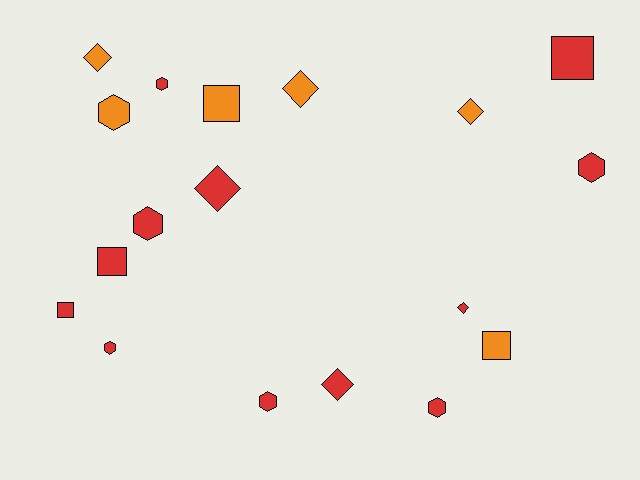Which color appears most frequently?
Red, with 12 objects.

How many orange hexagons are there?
There is 1 orange hexagon.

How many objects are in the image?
There are 18 objects.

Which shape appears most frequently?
Hexagon, with 7 objects.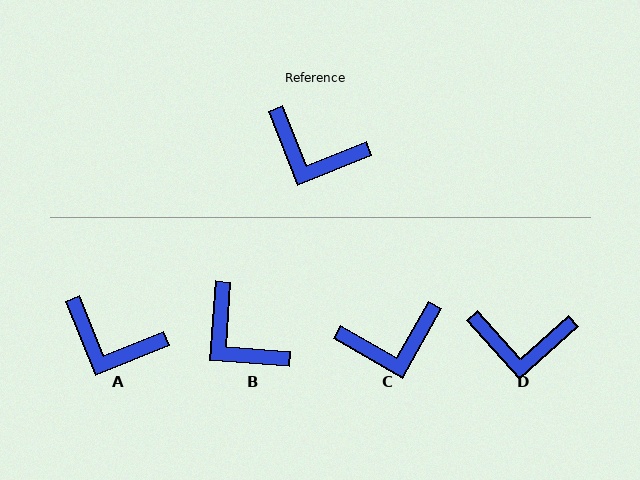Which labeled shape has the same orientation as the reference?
A.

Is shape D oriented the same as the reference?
No, it is off by about 20 degrees.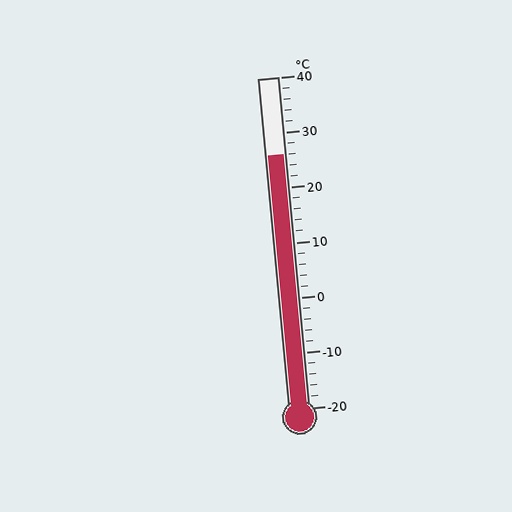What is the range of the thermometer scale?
The thermometer scale ranges from -20°C to 40°C.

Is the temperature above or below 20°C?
The temperature is above 20°C.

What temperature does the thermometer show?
The thermometer shows approximately 26°C.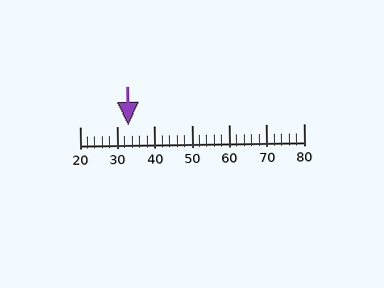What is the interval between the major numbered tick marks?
The major tick marks are spaced 10 units apart.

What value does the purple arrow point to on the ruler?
The purple arrow points to approximately 33.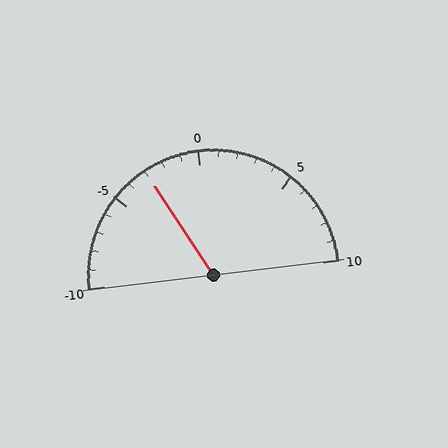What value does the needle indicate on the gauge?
The needle indicates approximately -3.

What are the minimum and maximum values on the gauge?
The gauge ranges from -10 to 10.